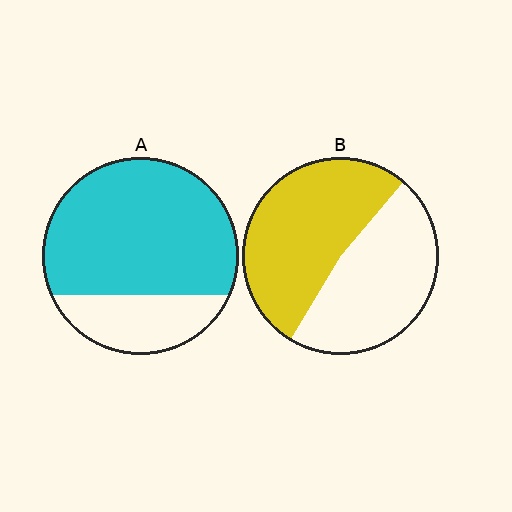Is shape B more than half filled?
Roughly half.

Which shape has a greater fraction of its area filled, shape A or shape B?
Shape A.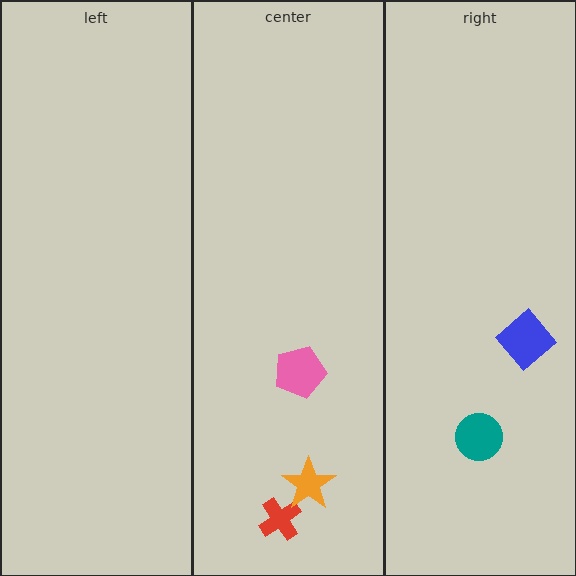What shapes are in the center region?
The red cross, the pink pentagon, the orange star.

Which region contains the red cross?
The center region.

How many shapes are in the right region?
2.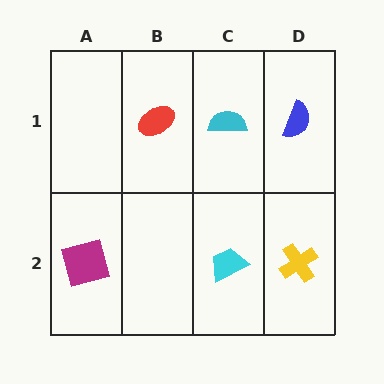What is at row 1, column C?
A cyan semicircle.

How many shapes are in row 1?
3 shapes.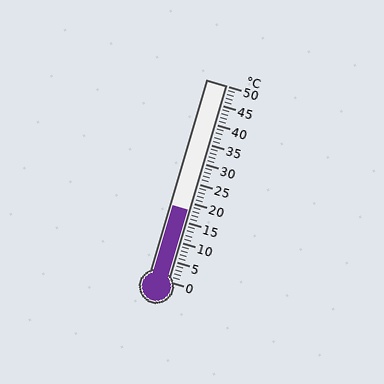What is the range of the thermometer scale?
The thermometer scale ranges from 0°C to 50°C.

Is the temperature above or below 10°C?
The temperature is above 10°C.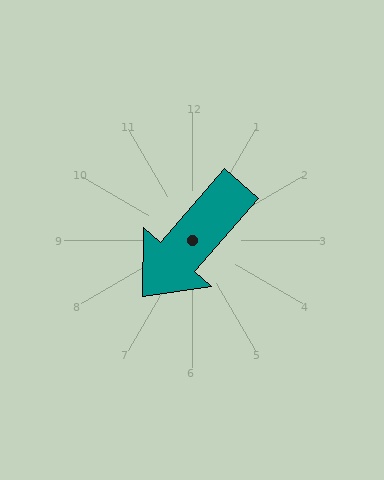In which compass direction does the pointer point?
Southwest.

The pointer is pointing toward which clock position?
Roughly 7 o'clock.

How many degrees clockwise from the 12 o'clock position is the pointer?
Approximately 221 degrees.